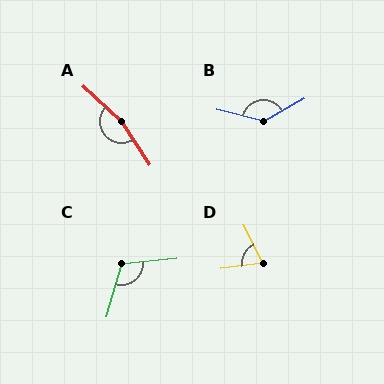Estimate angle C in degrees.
Approximately 111 degrees.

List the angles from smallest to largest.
D (71°), C (111°), B (137°), A (166°).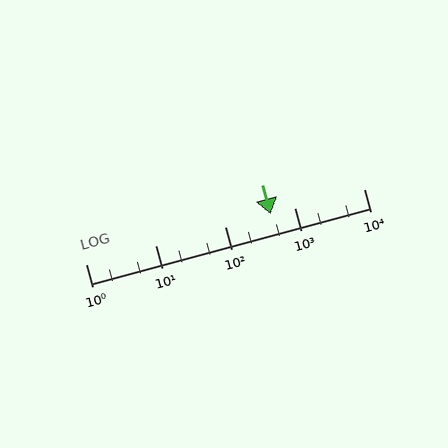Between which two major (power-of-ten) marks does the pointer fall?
The pointer is between 100 and 1000.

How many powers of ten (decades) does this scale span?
The scale spans 4 decades, from 1 to 10000.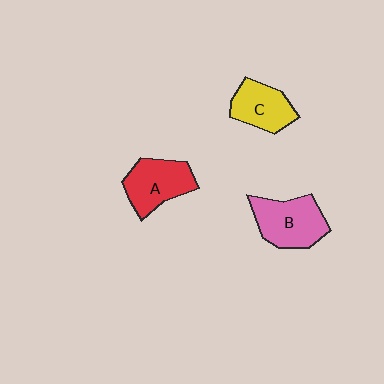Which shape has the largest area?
Shape B (pink).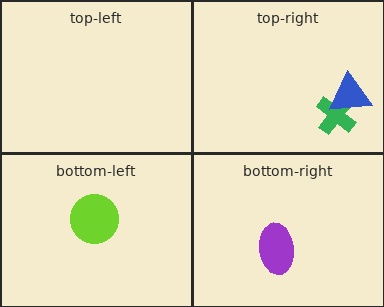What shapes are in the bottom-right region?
The purple ellipse.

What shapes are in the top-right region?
The green cross, the blue triangle.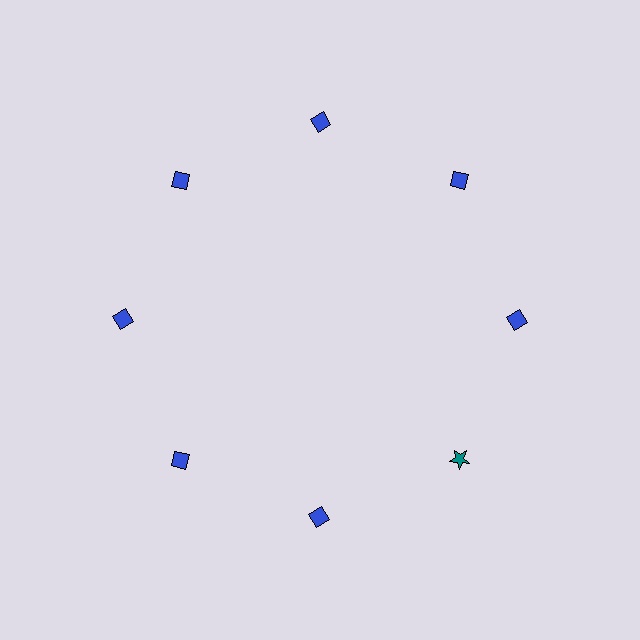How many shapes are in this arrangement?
There are 8 shapes arranged in a ring pattern.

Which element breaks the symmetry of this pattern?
The teal star at roughly the 4 o'clock position breaks the symmetry. All other shapes are blue diamonds.